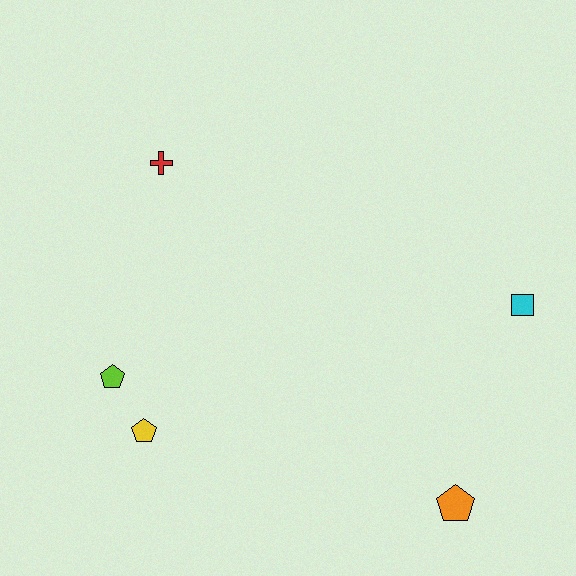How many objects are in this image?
There are 5 objects.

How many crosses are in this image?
There is 1 cross.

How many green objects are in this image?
There are no green objects.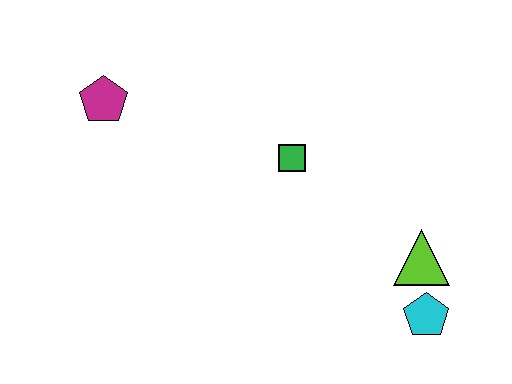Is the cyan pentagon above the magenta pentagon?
No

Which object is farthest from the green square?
The cyan pentagon is farthest from the green square.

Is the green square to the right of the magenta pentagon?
Yes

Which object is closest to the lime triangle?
The cyan pentagon is closest to the lime triangle.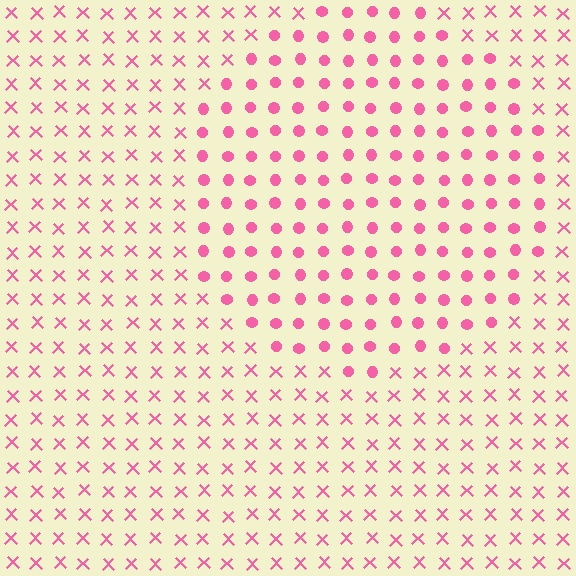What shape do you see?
I see a circle.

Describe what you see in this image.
The image is filled with small pink elements arranged in a uniform grid. A circle-shaped region contains circles, while the surrounding area contains X marks. The boundary is defined purely by the change in element shape.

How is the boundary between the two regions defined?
The boundary is defined by a change in element shape: circles inside vs. X marks outside. All elements share the same color and spacing.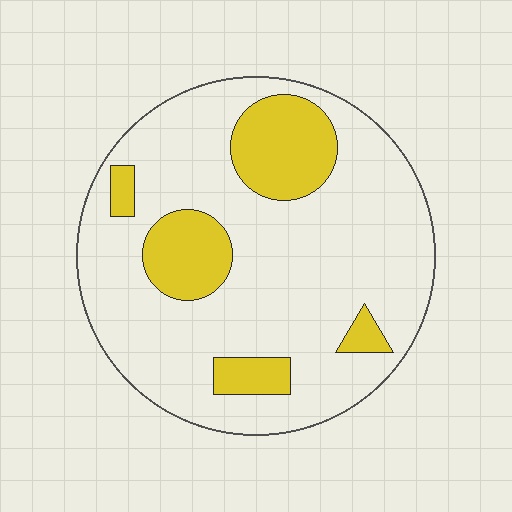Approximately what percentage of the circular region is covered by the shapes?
Approximately 20%.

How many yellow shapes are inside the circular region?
5.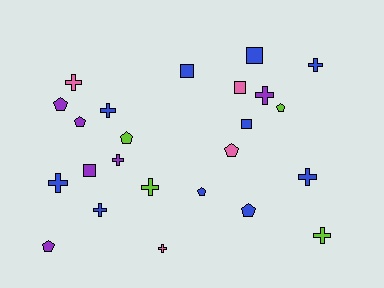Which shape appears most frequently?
Cross, with 11 objects.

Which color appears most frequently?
Blue, with 10 objects.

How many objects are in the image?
There are 24 objects.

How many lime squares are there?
There are no lime squares.